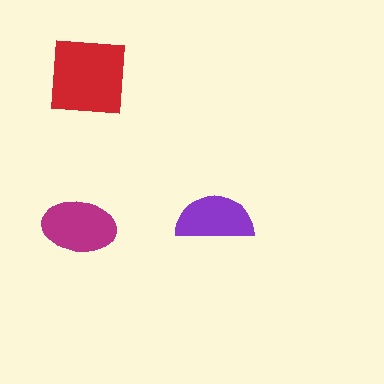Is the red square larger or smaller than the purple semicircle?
Larger.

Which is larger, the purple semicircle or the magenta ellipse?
The magenta ellipse.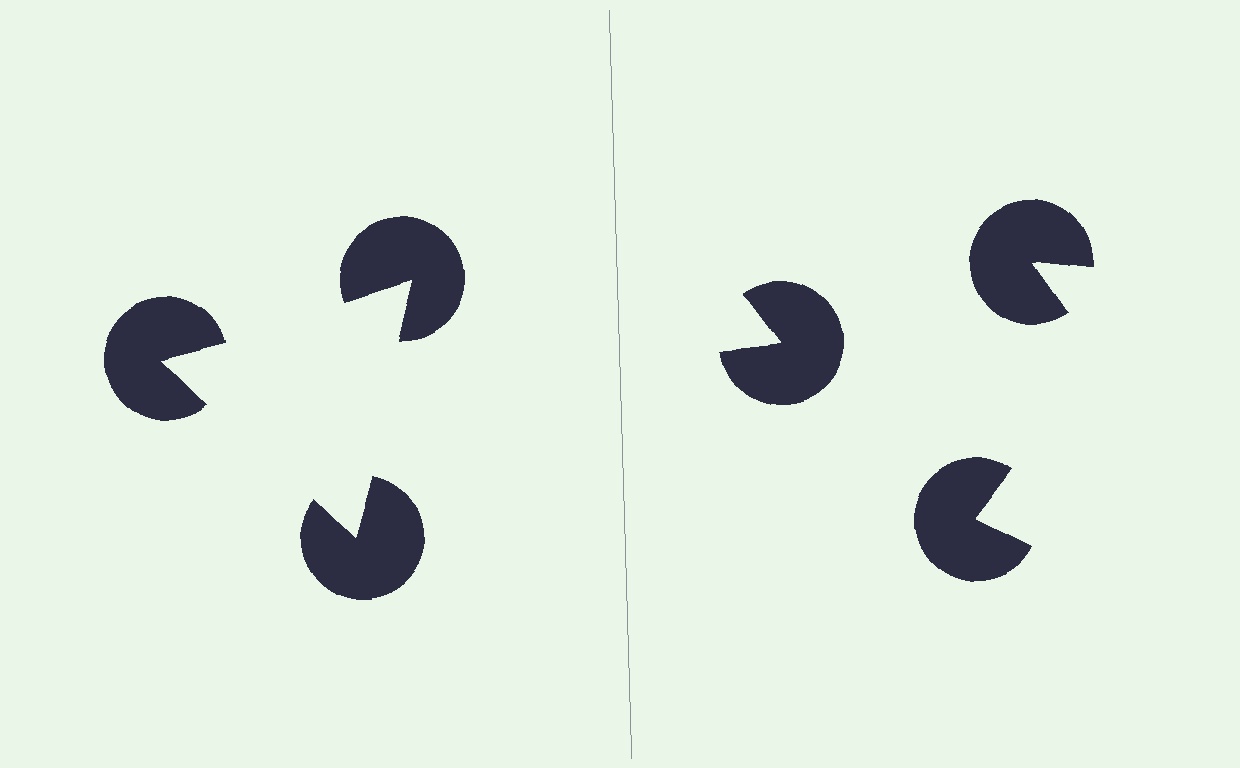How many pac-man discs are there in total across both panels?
6 — 3 on each side.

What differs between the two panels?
The pac-man discs are positioned identically on both sides; only the wedge orientations differ. On the left they align to a triangle; on the right they are misaligned.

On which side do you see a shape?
An illusory triangle appears on the left side. On the right side the wedge cuts are rotated, so no coherent shape forms.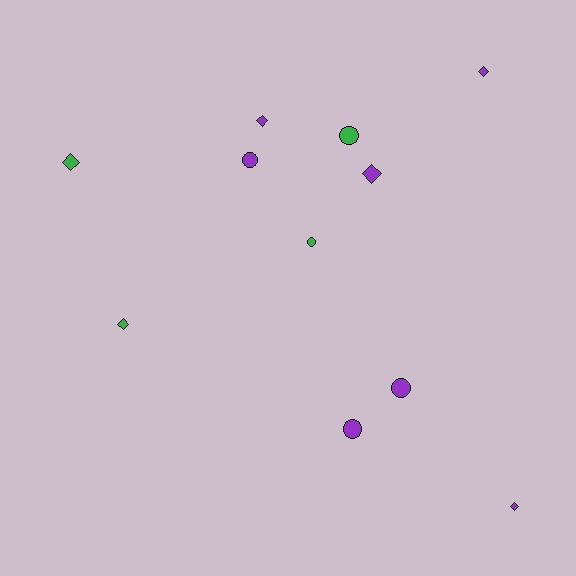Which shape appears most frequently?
Diamond, with 6 objects.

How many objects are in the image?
There are 11 objects.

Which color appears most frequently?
Purple, with 7 objects.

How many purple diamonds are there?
There are 4 purple diamonds.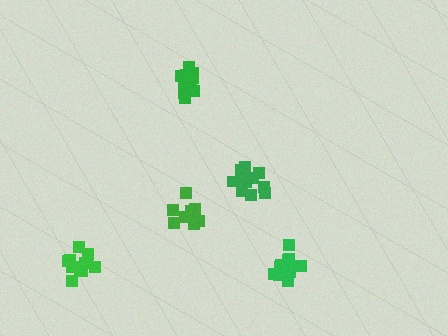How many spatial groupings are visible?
There are 5 spatial groupings.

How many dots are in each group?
Group 1: 9 dots, Group 2: 12 dots, Group 3: 12 dots, Group 4: 14 dots, Group 5: 15 dots (62 total).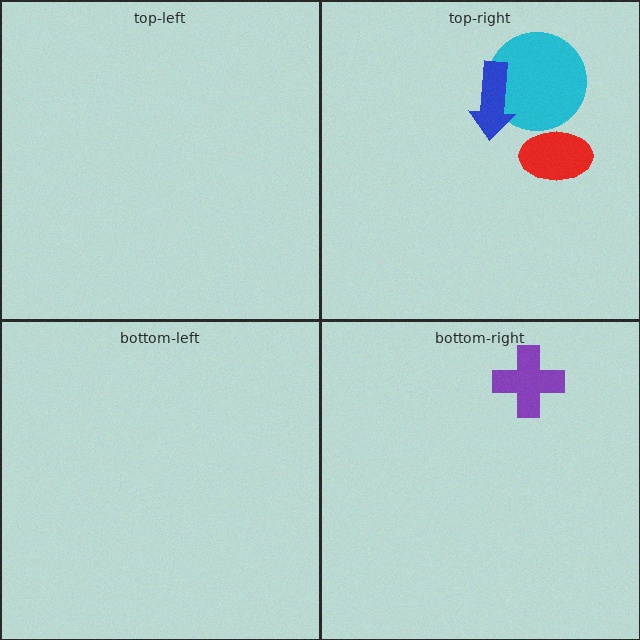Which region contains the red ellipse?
The top-right region.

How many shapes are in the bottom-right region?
1.